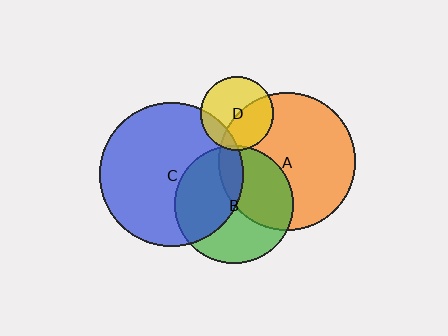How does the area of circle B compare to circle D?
Approximately 2.6 times.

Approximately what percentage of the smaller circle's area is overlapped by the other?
Approximately 45%.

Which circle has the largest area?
Circle C (blue).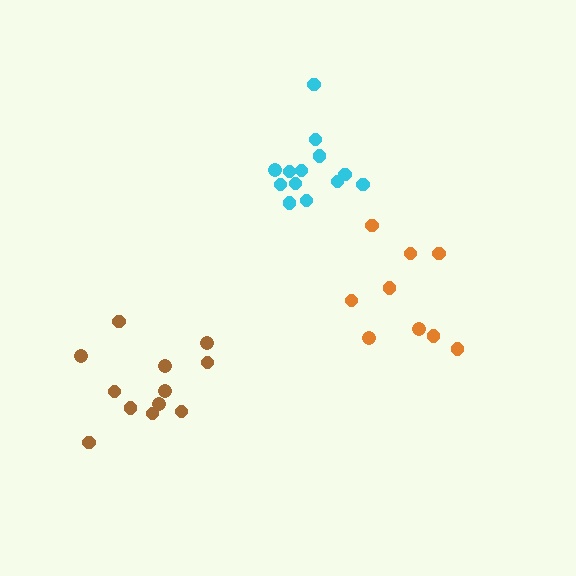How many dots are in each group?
Group 1: 9 dots, Group 2: 12 dots, Group 3: 13 dots (34 total).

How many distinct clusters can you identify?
There are 3 distinct clusters.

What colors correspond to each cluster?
The clusters are colored: orange, brown, cyan.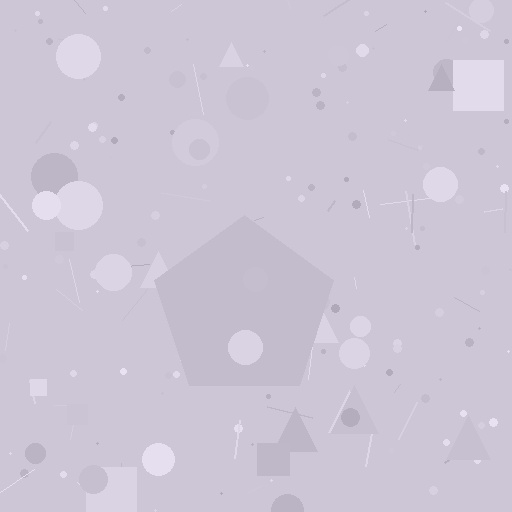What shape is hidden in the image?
A pentagon is hidden in the image.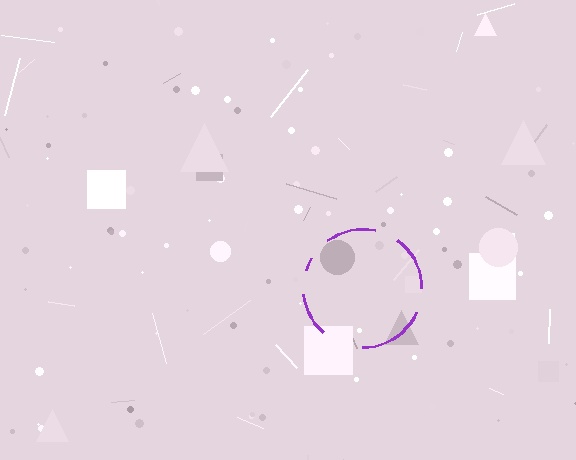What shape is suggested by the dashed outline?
The dashed outline suggests a circle.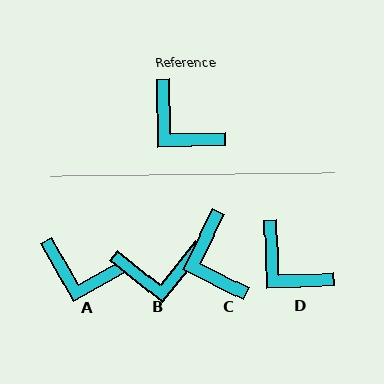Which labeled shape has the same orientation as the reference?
D.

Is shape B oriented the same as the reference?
No, it is off by about 50 degrees.